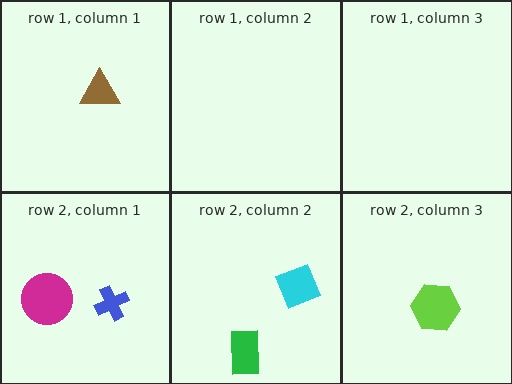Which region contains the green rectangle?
The row 2, column 2 region.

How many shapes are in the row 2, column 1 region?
2.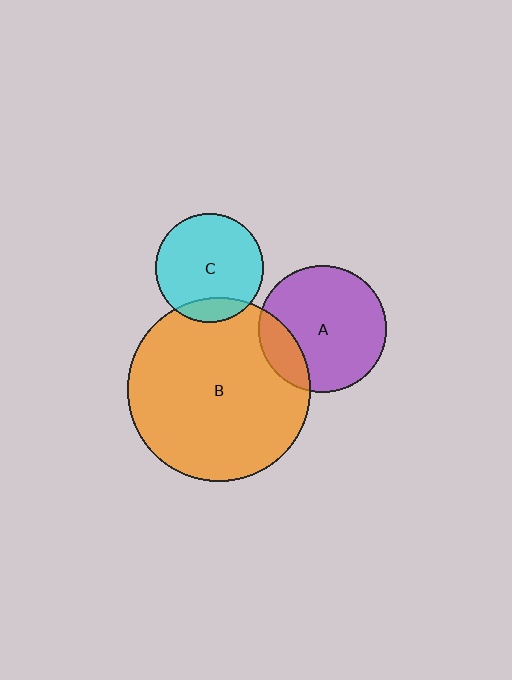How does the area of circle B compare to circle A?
Approximately 2.1 times.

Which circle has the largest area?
Circle B (orange).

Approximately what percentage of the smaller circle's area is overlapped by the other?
Approximately 15%.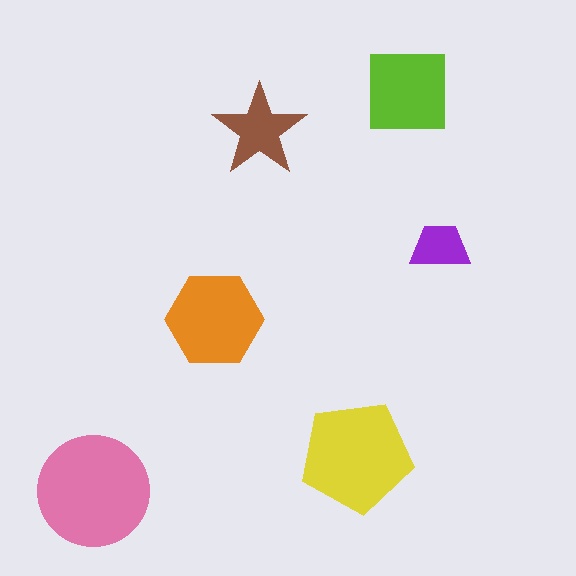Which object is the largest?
The pink circle.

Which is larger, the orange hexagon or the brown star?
The orange hexagon.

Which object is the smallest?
The purple trapezoid.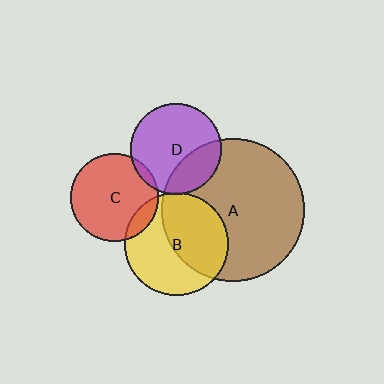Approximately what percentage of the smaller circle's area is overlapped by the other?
Approximately 30%.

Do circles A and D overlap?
Yes.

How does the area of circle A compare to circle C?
Approximately 2.6 times.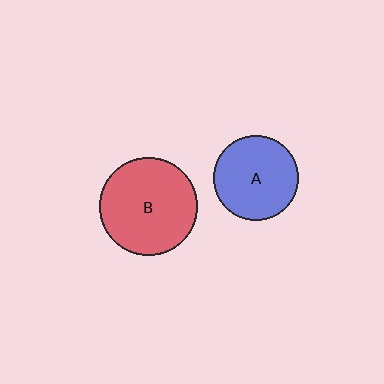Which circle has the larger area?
Circle B (red).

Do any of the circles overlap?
No, none of the circles overlap.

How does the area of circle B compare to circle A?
Approximately 1.3 times.